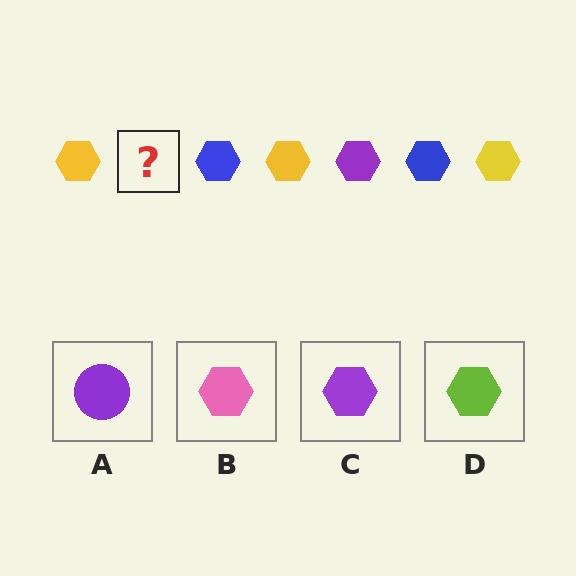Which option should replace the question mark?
Option C.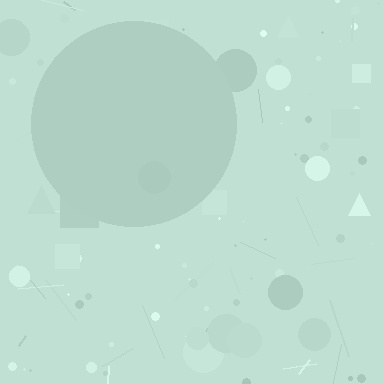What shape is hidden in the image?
A circle is hidden in the image.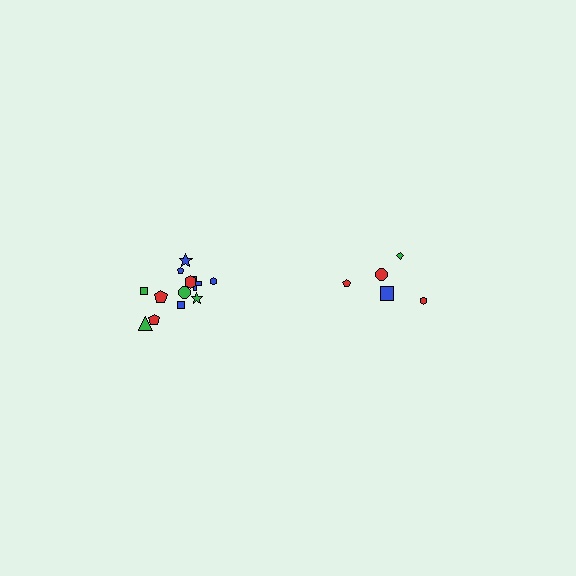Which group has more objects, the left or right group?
The left group.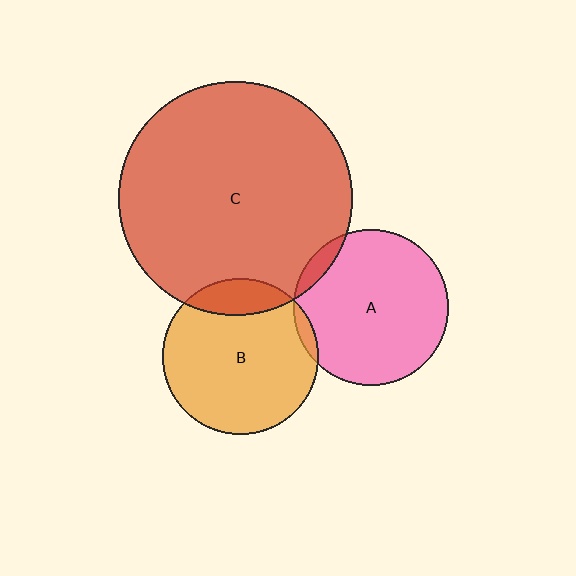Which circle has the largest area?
Circle C (red).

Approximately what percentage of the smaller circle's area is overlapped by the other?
Approximately 5%.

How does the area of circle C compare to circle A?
Approximately 2.3 times.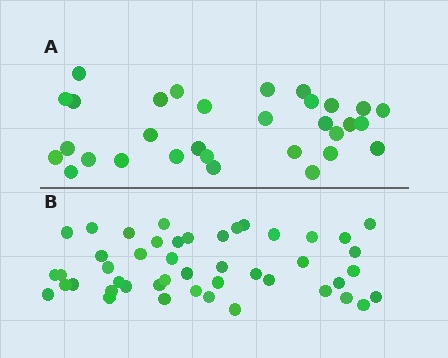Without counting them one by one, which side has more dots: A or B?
Region B (the bottom region) has more dots.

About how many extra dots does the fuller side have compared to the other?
Region B has approximately 15 more dots than region A.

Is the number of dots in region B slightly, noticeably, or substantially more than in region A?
Region B has substantially more. The ratio is roughly 1.5 to 1.